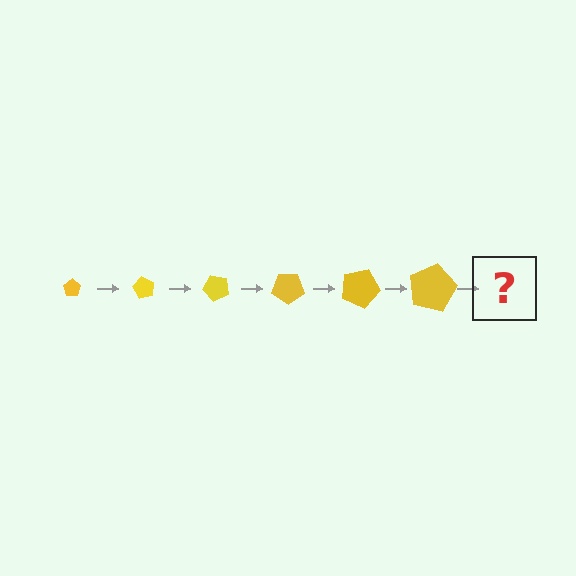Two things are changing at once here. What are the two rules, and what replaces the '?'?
The two rules are that the pentagon grows larger each step and it rotates 60 degrees each step. The '?' should be a pentagon, larger than the previous one and rotated 360 degrees from the start.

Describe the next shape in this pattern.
It should be a pentagon, larger than the previous one and rotated 360 degrees from the start.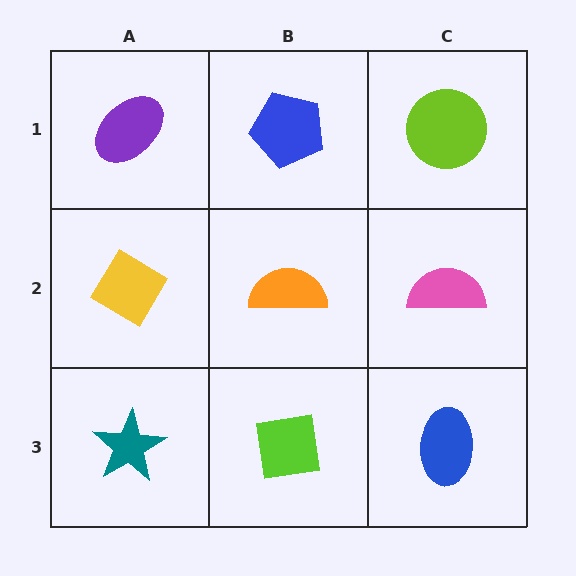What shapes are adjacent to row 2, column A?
A purple ellipse (row 1, column A), a teal star (row 3, column A), an orange semicircle (row 2, column B).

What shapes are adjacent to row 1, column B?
An orange semicircle (row 2, column B), a purple ellipse (row 1, column A), a lime circle (row 1, column C).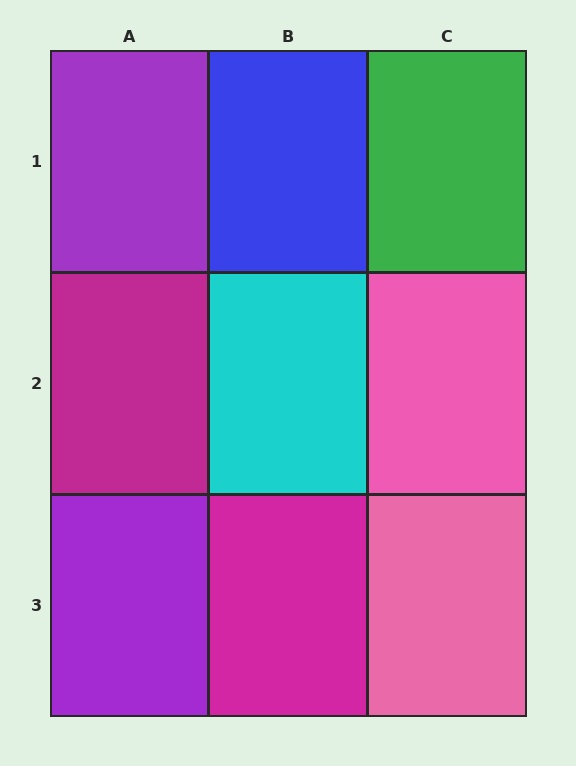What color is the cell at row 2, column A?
Magenta.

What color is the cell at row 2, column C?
Pink.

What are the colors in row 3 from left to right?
Purple, magenta, pink.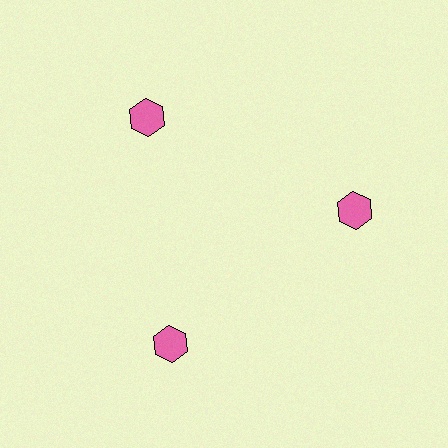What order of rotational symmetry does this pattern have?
This pattern has 3-fold rotational symmetry.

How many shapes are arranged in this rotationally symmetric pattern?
There are 3 shapes, arranged in 3 groups of 1.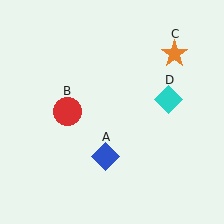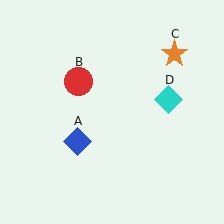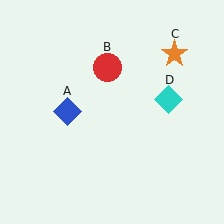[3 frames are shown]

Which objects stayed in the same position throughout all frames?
Orange star (object C) and cyan diamond (object D) remained stationary.